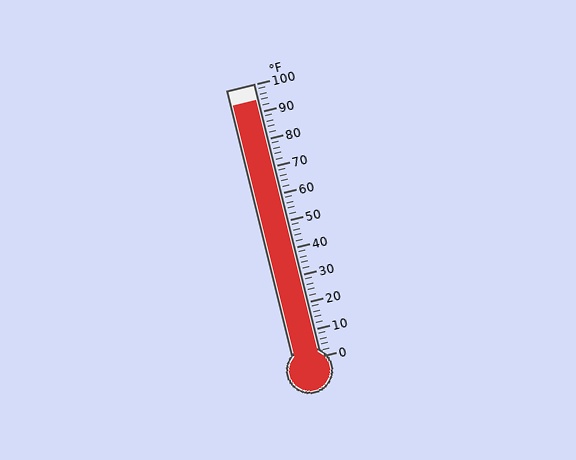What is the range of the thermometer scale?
The thermometer scale ranges from 0°F to 100°F.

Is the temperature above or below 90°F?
The temperature is above 90°F.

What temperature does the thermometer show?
The thermometer shows approximately 94°F.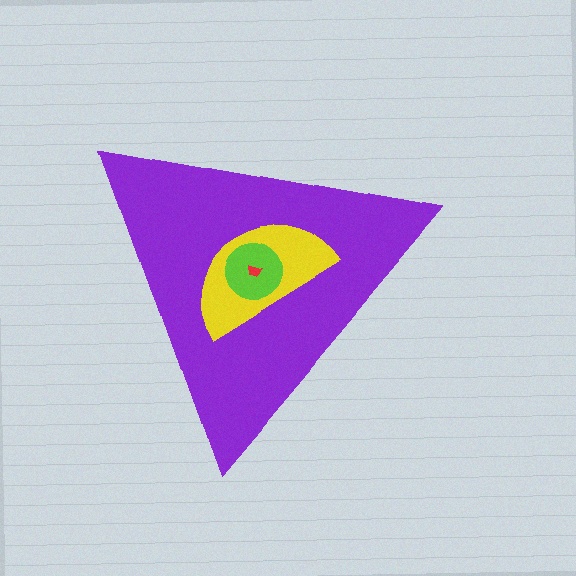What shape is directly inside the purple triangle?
The yellow semicircle.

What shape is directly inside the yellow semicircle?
The lime circle.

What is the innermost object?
The red trapezoid.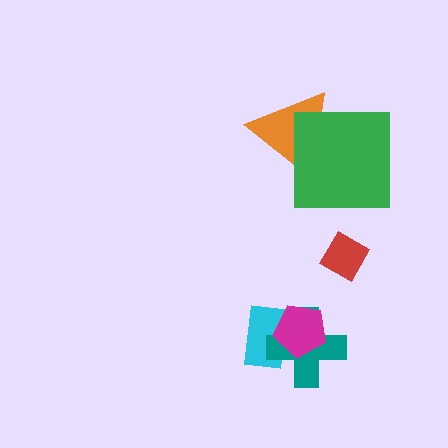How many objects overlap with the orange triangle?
1 object overlaps with the orange triangle.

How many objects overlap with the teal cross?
2 objects overlap with the teal cross.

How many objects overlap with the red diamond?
0 objects overlap with the red diamond.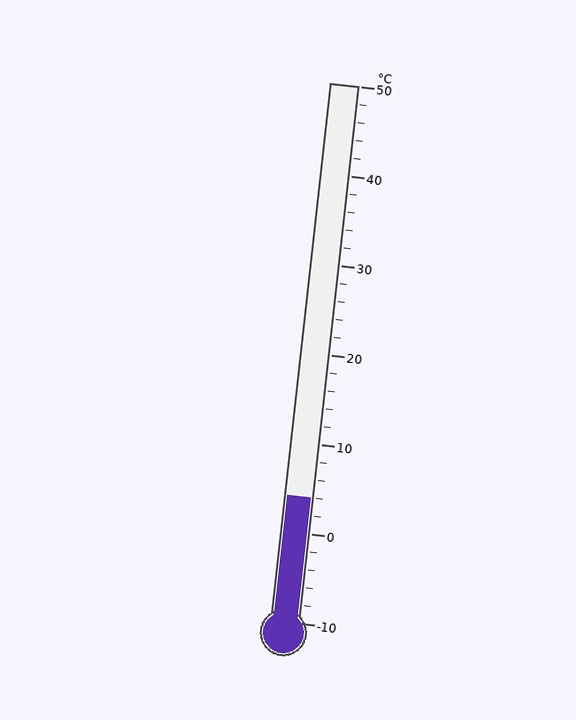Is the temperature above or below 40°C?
The temperature is below 40°C.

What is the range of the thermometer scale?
The thermometer scale ranges from -10°C to 50°C.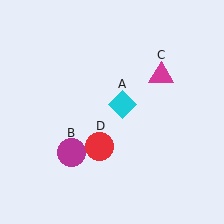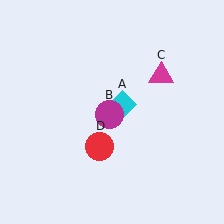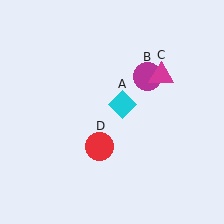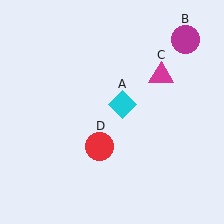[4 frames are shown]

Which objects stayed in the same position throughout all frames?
Cyan diamond (object A) and magenta triangle (object C) and red circle (object D) remained stationary.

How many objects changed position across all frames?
1 object changed position: magenta circle (object B).